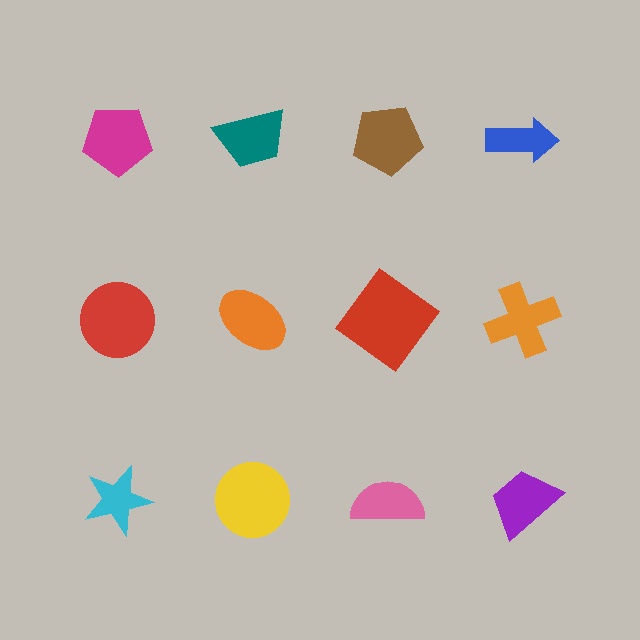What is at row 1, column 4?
A blue arrow.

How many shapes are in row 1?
4 shapes.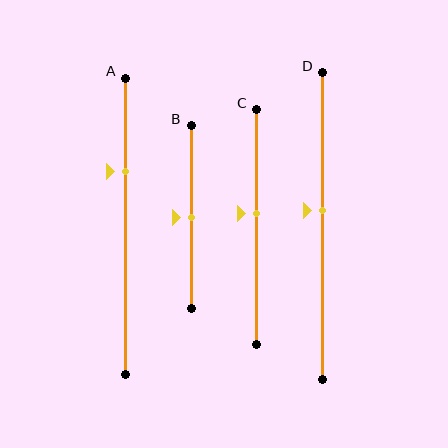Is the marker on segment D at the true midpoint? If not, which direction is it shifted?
No, the marker on segment D is shifted upward by about 5% of the segment length.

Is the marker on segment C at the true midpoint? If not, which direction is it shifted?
No, the marker on segment C is shifted upward by about 6% of the segment length.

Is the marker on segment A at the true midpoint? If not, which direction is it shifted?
No, the marker on segment A is shifted upward by about 18% of the segment length.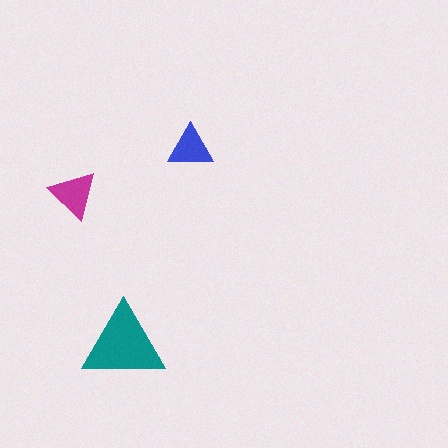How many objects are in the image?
There are 3 objects in the image.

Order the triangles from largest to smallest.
the teal one, the magenta one, the blue one.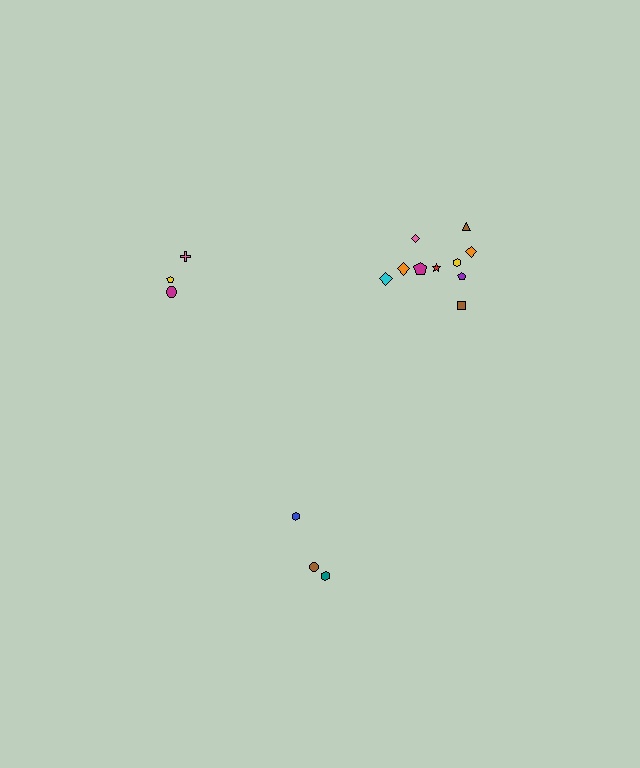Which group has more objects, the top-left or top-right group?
The top-right group.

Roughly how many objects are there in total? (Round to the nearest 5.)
Roughly 15 objects in total.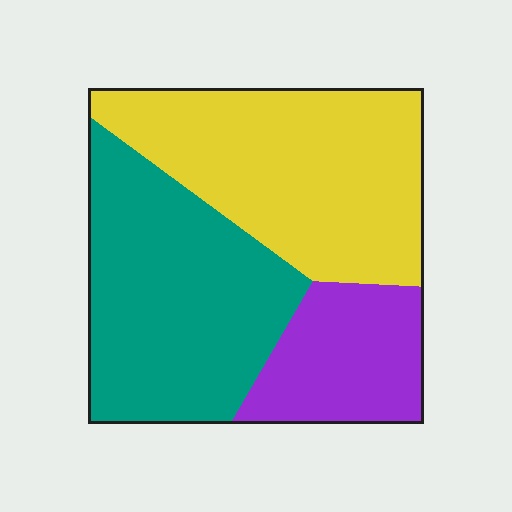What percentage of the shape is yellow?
Yellow takes up about two fifths (2/5) of the shape.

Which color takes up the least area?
Purple, at roughly 20%.